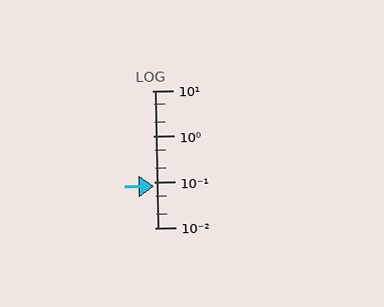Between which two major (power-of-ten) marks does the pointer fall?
The pointer is between 0.01 and 0.1.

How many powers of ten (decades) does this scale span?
The scale spans 3 decades, from 0.01 to 10.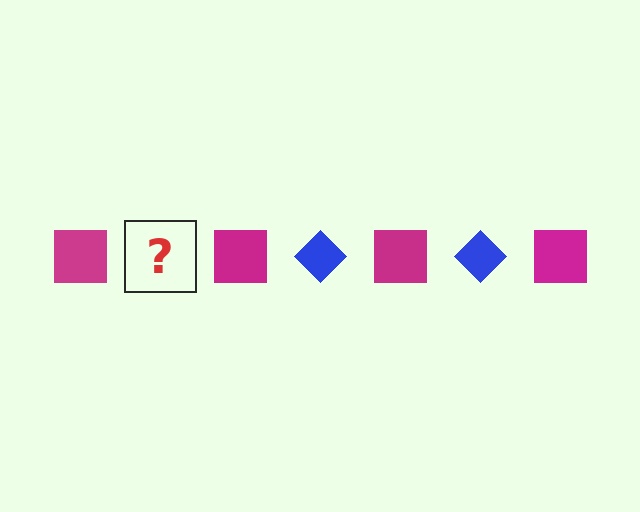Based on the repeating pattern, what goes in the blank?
The blank should be a blue diamond.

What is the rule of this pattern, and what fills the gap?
The rule is that the pattern alternates between magenta square and blue diamond. The gap should be filled with a blue diamond.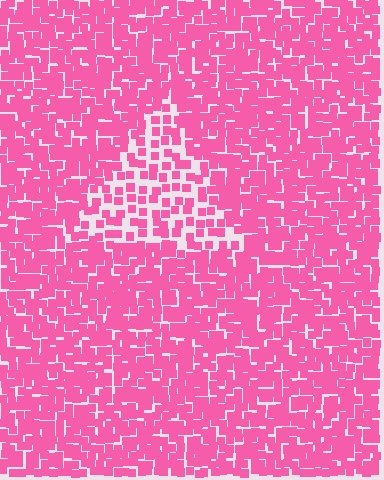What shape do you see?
I see a triangle.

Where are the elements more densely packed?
The elements are more densely packed outside the triangle boundary.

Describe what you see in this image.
The image contains small pink elements arranged at two different densities. A triangle-shaped region is visible where the elements are less densely packed than the surrounding area.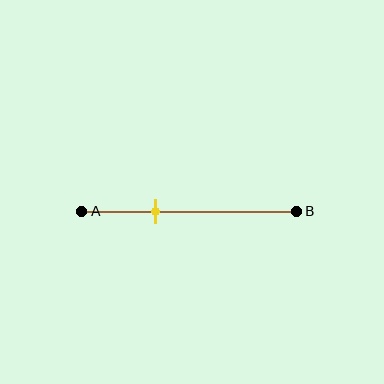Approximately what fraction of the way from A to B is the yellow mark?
The yellow mark is approximately 35% of the way from A to B.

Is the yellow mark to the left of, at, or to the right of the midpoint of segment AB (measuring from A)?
The yellow mark is to the left of the midpoint of segment AB.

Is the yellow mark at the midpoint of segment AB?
No, the mark is at about 35% from A, not at the 50% midpoint.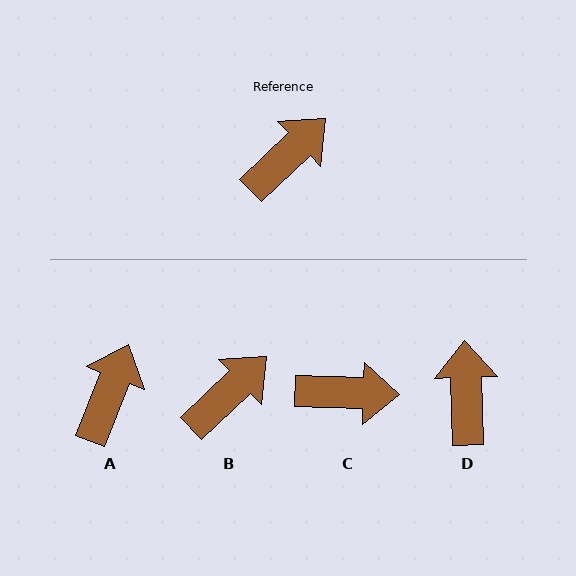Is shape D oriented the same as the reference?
No, it is off by about 48 degrees.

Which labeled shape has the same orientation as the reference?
B.